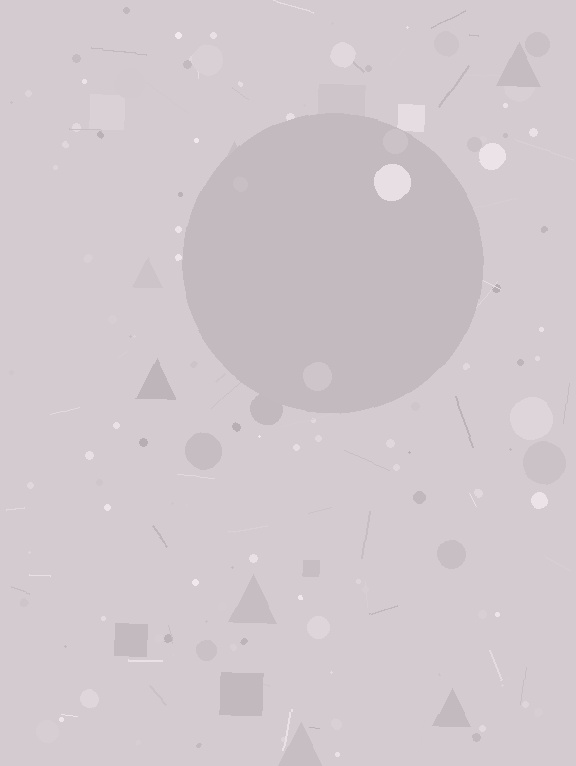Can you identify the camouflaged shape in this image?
The camouflaged shape is a circle.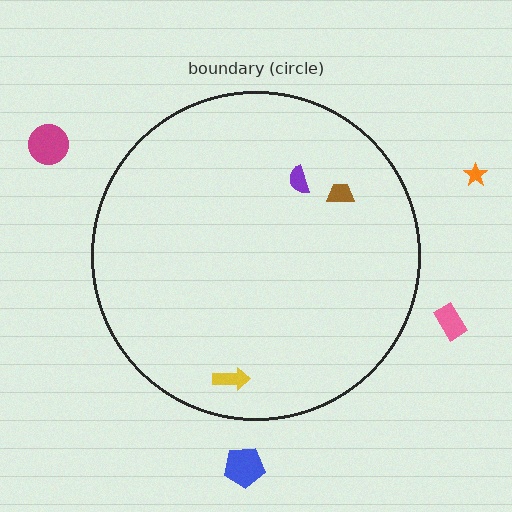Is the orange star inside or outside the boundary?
Outside.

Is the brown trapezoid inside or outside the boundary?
Inside.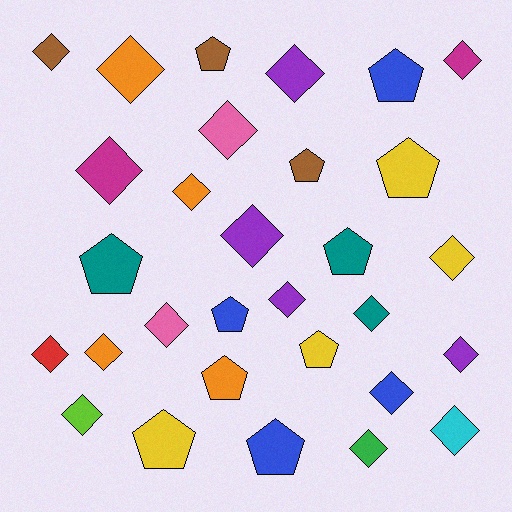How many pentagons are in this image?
There are 11 pentagons.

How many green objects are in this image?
There is 1 green object.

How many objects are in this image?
There are 30 objects.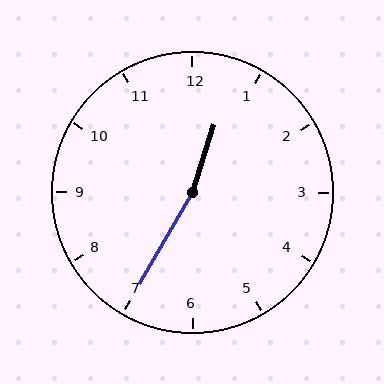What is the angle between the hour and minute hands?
Approximately 168 degrees.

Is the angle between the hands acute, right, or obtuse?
It is obtuse.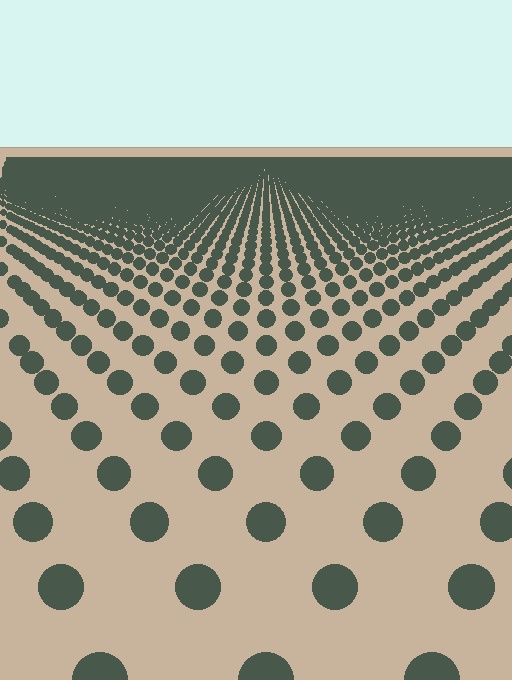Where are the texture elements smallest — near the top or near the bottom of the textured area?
Near the top.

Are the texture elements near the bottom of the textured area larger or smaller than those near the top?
Larger. Near the bottom, elements are closer to the viewer and appear at a bigger on-screen size.